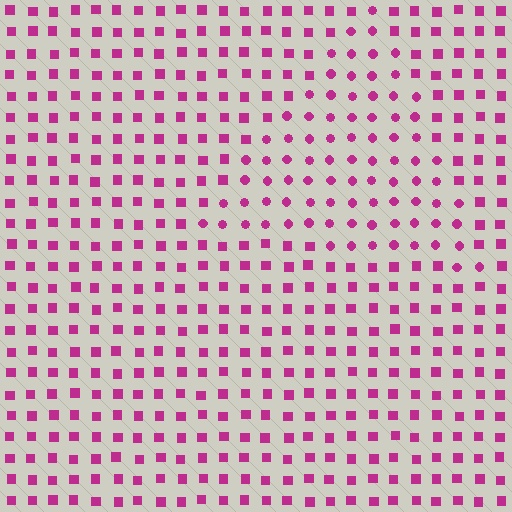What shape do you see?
I see a triangle.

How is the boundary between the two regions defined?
The boundary is defined by a change in element shape: circles inside vs. squares outside. All elements share the same color and spacing.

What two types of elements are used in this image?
The image uses circles inside the triangle region and squares outside it.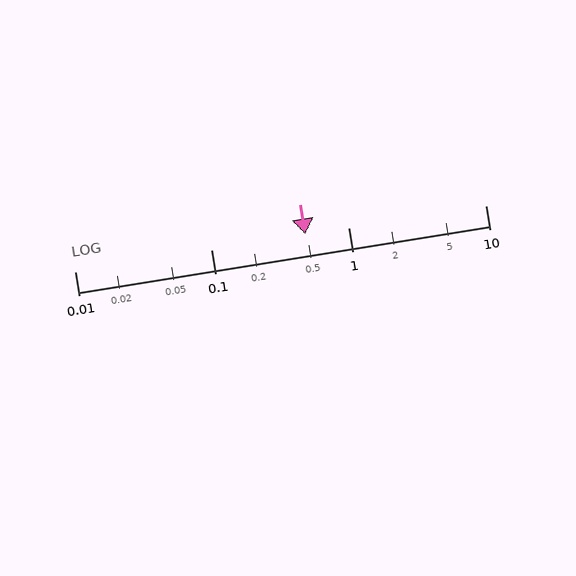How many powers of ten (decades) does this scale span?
The scale spans 3 decades, from 0.01 to 10.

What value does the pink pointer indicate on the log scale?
The pointer indicates approximately 0.48.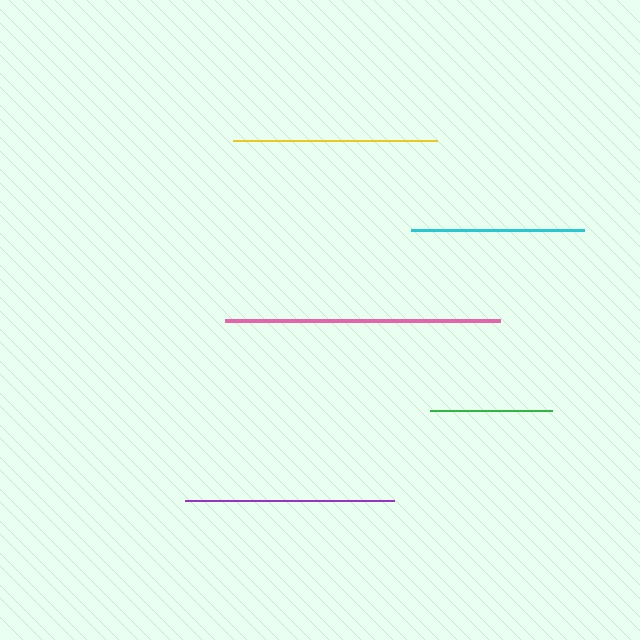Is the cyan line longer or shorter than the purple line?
The purple line is longer than the cyan line.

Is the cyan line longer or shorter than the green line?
The cyan line is longer than the green line.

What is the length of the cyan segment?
The cyan segment is approximately 172 pixels long.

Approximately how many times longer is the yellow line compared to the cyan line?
The yellow line is approximately 1.2 times the length of the cyan line.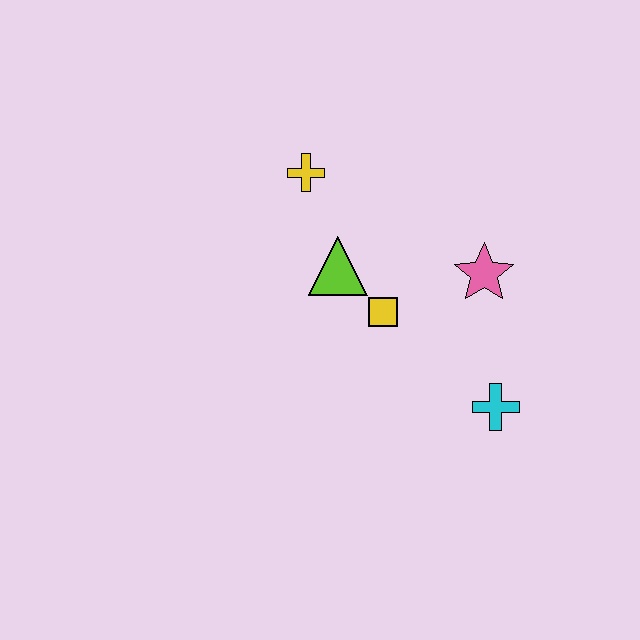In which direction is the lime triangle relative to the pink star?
The lime triangle is to the left of the pink star.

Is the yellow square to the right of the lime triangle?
Yes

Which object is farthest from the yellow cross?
The cyan cross is farthest from the yellow cross.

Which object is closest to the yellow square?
The lime triangle is closest to the yellow square.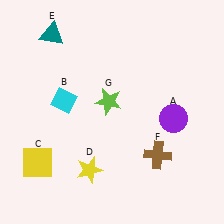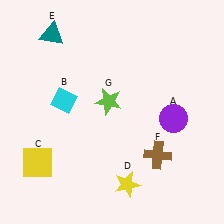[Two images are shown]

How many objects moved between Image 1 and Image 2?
1 object moved between the two images.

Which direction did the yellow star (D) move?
The yellow star (D) moved right.